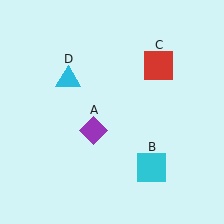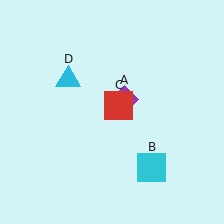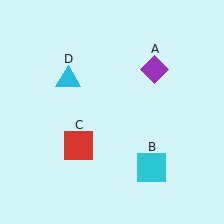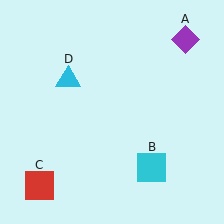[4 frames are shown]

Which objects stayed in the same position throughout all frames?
Cyan square (object B) and cyan triangle (object D) remained stationary.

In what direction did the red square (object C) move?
The red square (object C) moved down and to the left.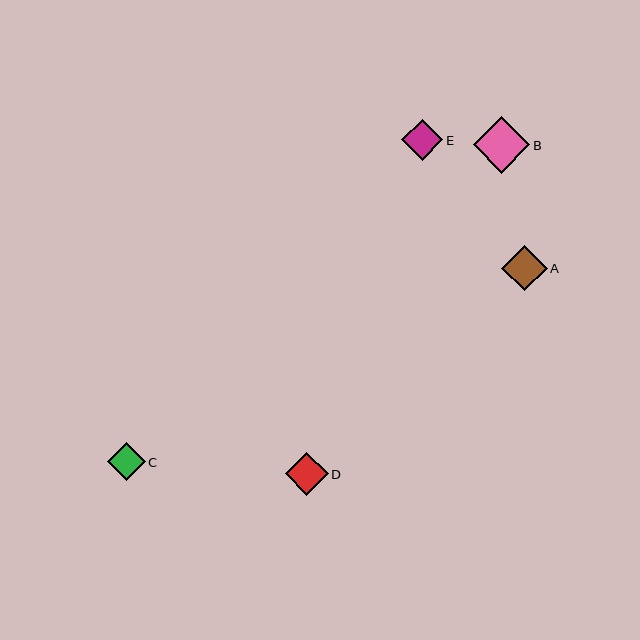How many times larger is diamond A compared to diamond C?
Diamond A is approximately 1.2 times the size of diamond C.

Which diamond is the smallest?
Diamond C is the smallest with a size of approximately 38 pixels.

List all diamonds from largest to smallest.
From largest to smallest: B, A, D, E, C.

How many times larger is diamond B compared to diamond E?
Diamond B is approximately 1.4 times the size of diamond E.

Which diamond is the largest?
Diamond B is the largest with a size of approximately 57 pixels.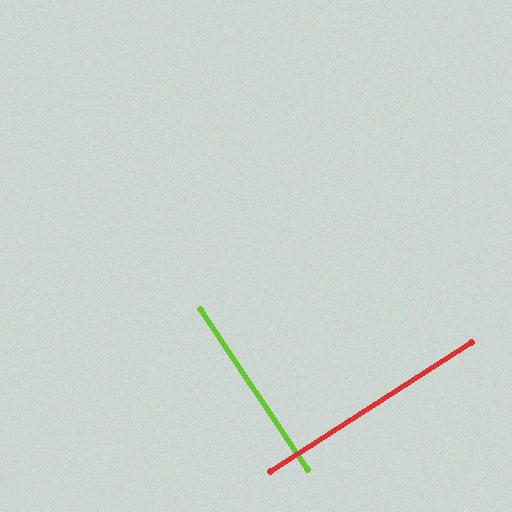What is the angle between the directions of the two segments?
Approximately 89 degrees.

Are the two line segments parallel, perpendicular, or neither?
Perpendicular — they meet at approximately 89°.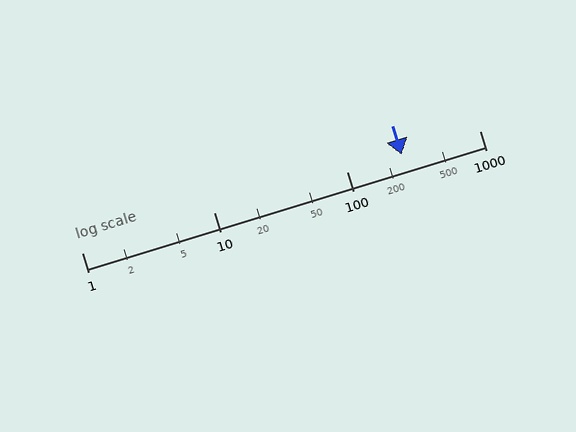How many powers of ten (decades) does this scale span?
The scale spans 3 decades, from 1 to 1000.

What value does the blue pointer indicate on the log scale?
The pointer indicates approximately 260.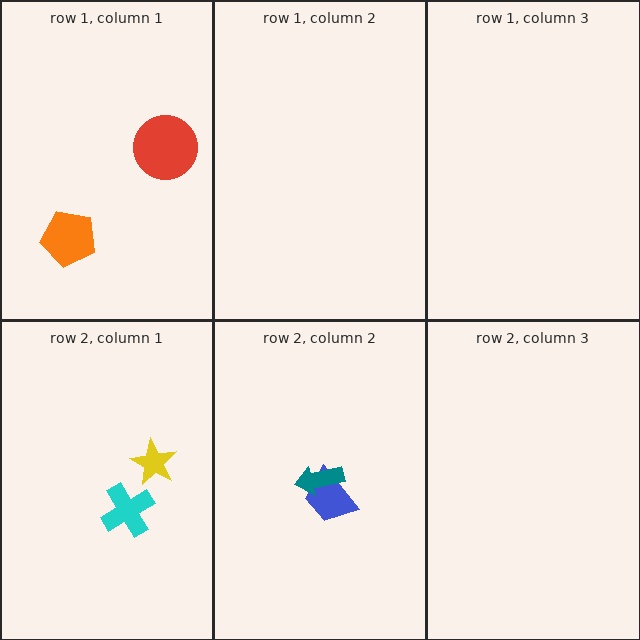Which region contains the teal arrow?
The row 2, column 2 region.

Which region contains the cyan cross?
The row 2, column 1 region.